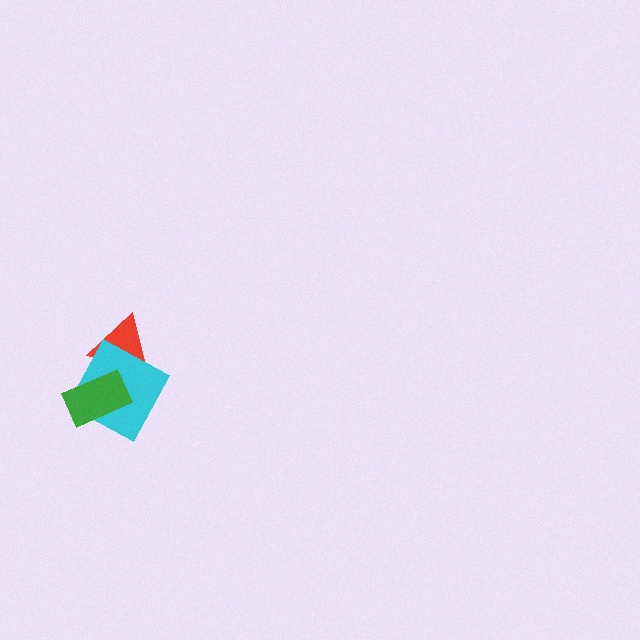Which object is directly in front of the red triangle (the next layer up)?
The cyan square is directly in front of the red triangle.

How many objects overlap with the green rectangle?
2 objects overlap with the green rectangle.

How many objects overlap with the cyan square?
2 objects overlap with the cyan square.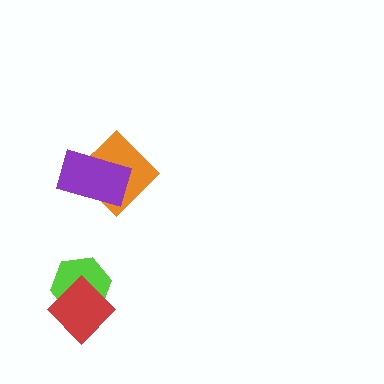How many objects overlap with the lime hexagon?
1 object overlaps with the lime hexagon.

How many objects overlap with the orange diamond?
1 object overlaps with the orange diamond.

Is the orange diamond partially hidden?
Yes, it is partially covered by another shape.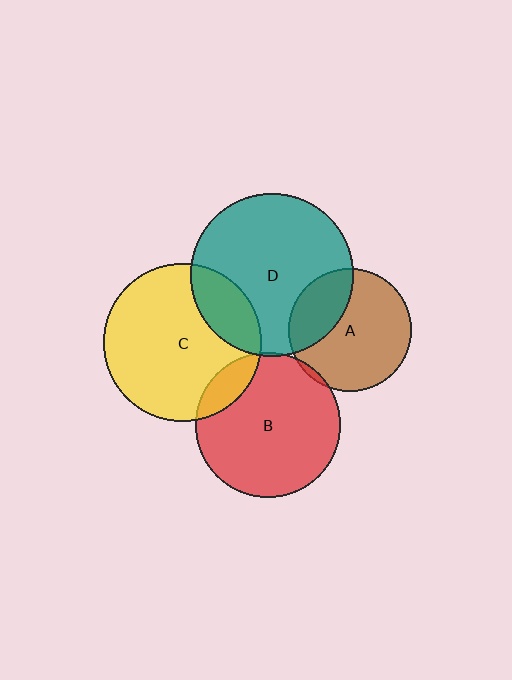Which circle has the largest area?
Circle D (teal).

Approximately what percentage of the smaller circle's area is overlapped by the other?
Approximately 5%.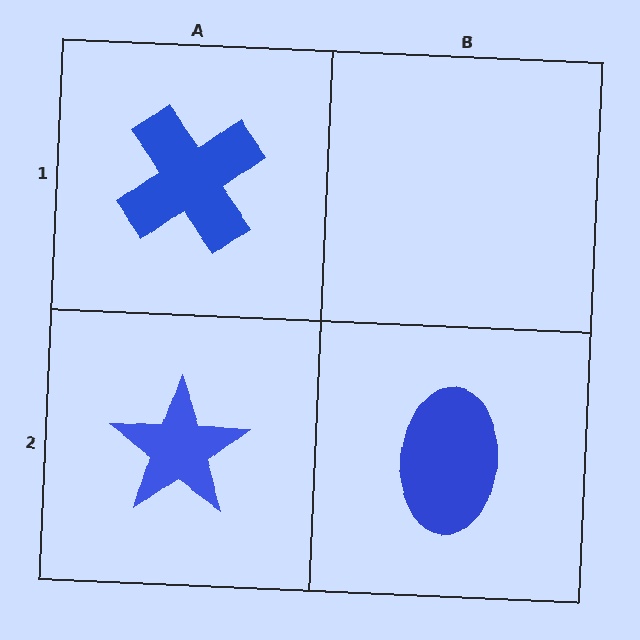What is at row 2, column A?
A blue star.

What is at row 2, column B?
A blue ellipse.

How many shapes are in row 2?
2 shapes.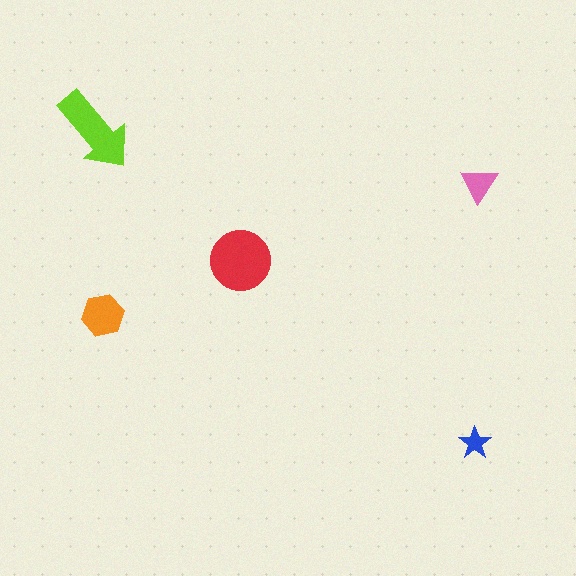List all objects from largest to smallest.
The red circle, the lime arrow, the orange hexagon, the pink triangle, the blue star.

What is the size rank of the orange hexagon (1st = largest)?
3rd.